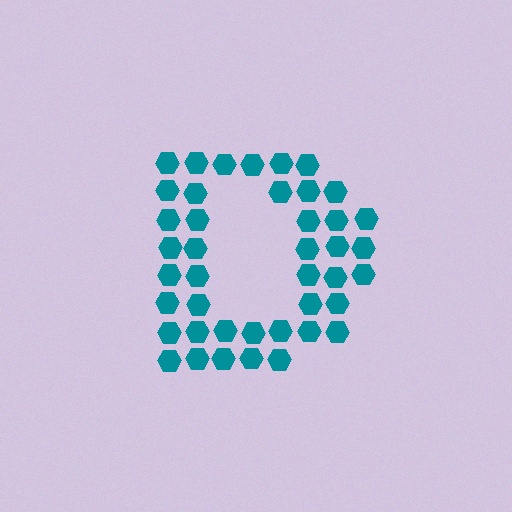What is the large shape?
The large shape is the letter D.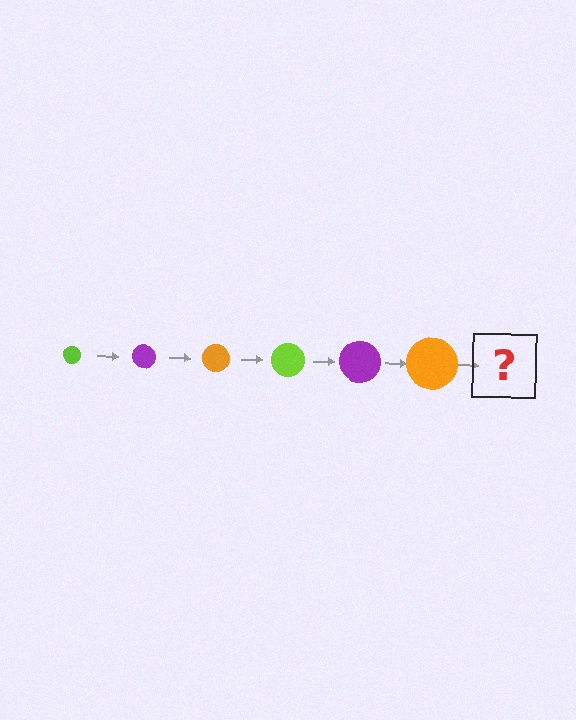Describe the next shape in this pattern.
It should be a lime circle, larger than the previous one.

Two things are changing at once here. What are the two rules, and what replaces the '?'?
The two rules are that the circle grows larger each step and the color cycles through lime, purple, and orange. The '?' should be a lime circle, larger than the previous one.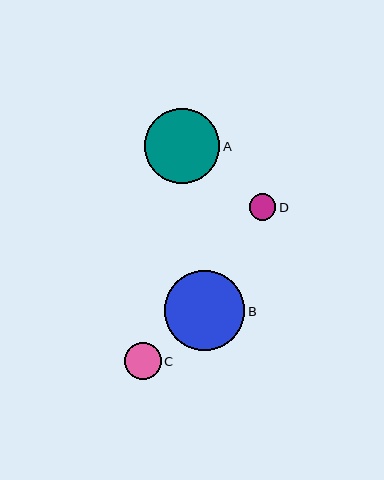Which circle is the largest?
Circle B is the largest with a size of approximately 80 pixels.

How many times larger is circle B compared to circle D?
Circle B is approximately 3.0 times the size of circle D.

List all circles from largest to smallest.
From largest to smallest: B, A, C, D.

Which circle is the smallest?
Circle D is the smallest with a size of approximately 27 pixels.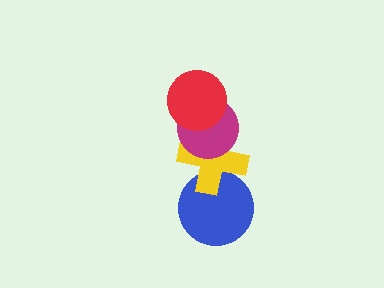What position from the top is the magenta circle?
The magenta circle is 2nd from the top.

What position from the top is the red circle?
The red circle is 1st from the top.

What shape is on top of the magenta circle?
The red circle is on top of the magenta circle.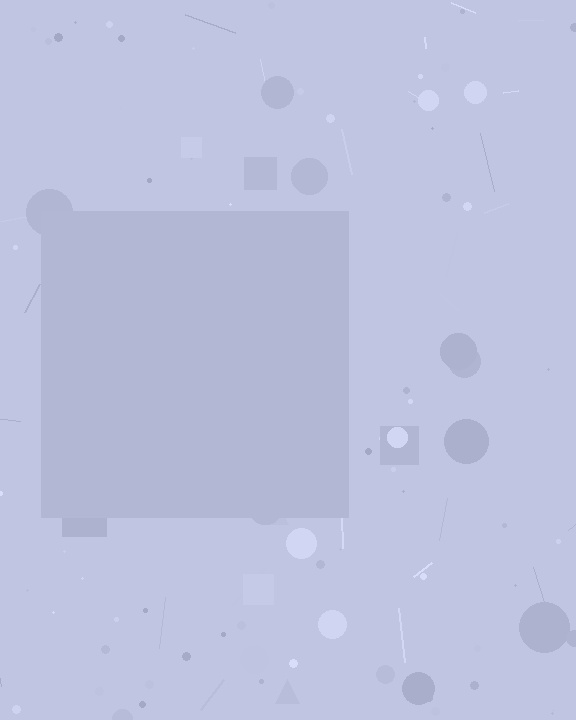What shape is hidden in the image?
A square is hidden in the image.